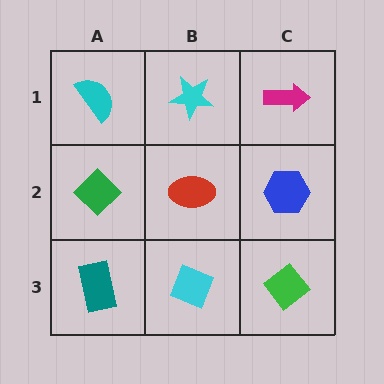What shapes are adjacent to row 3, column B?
A red ellipse (row 2, column B), a teal rectangle (row 3, column A), a green diamond (row 3, column C).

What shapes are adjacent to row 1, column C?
A blue hexagon (row 2, column C), a cyan star (row 1, column B).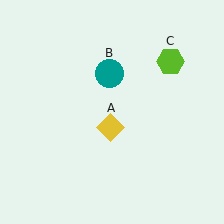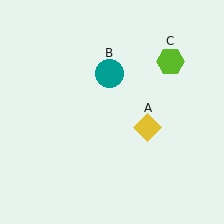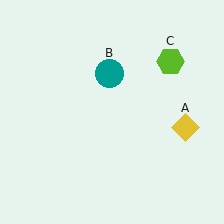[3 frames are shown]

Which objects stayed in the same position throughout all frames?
Teal circle (object B) and lime hexagon (object C) remained stationary.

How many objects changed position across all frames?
1 object changed position: yellow diamond (object A).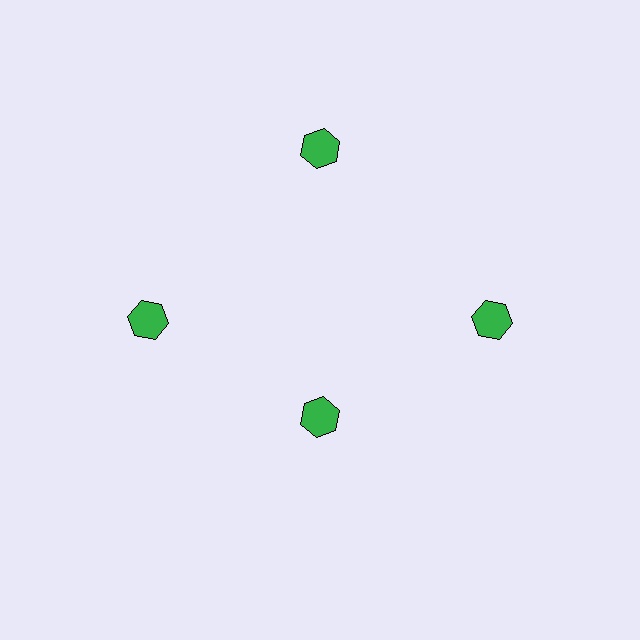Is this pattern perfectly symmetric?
No. The 4 green hexagons are arranged in a ring, but one element near the 6 o'clock position is pulled inward toward the center, breaking the 4-fold rotational symmetry.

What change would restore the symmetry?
The symmetry would be restored by moving it outward, back onto the ring so that all 4 hexagons sit at equal angles and equal distance from the center.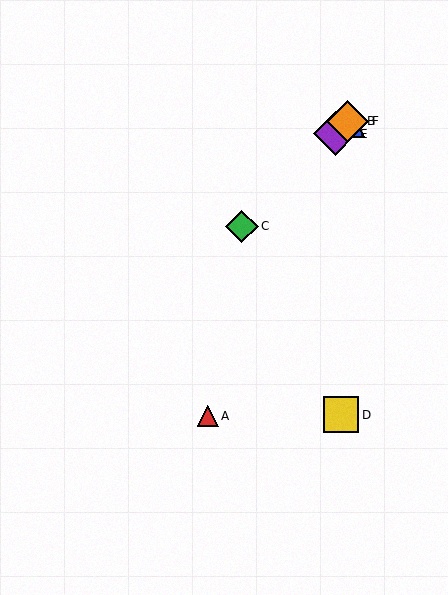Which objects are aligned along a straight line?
Objects B, C, E, F are aligned along a straight line.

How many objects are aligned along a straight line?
4 objects (B, C, E, F) are aligned along a straight line.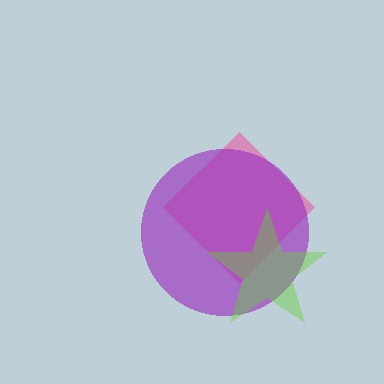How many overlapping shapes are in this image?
There are 3 overlapping shapes in the image.